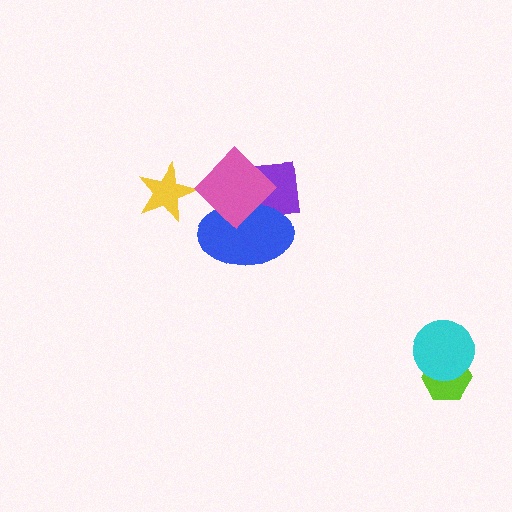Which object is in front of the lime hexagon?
The cyan circle is in front of the lime hexagon.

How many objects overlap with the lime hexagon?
1 object overlaps with the lime hexagon.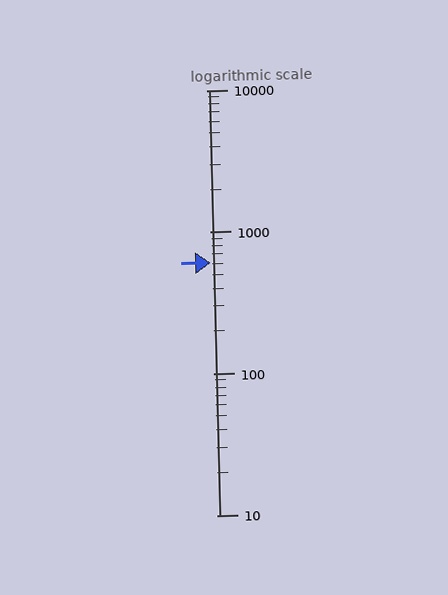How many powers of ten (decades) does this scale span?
The scale spans 3 decades, from 10 to 10000.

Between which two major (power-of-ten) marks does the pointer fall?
The pointer is between 100 and 1000.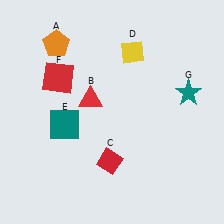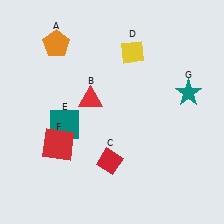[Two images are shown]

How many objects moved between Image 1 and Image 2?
1 object moved between the two images.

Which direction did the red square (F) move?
The red square (F) moved down.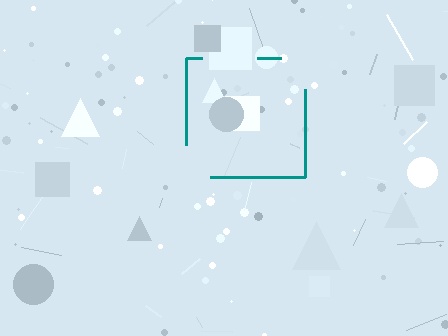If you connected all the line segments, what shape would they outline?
They would outline a square.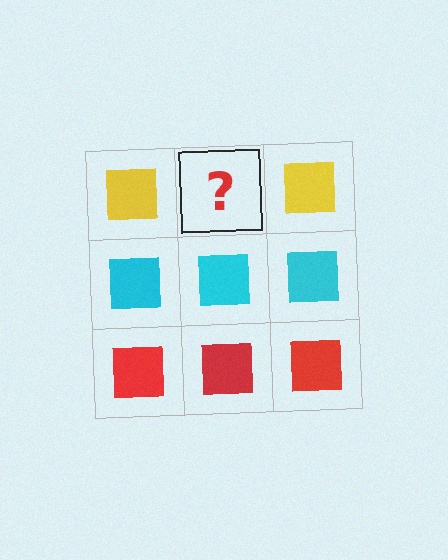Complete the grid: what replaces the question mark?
The question mark should be replaced with a yellow square.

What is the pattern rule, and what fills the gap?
The rule is that each row has a consistent color. The gap should be filled with a yellow square.